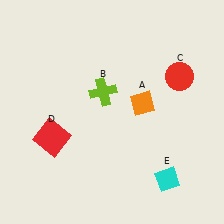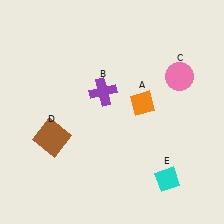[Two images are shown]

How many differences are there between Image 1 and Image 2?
There are 3 differences between the two images.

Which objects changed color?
B changed from lime to purple. C changed from red to pink. D changed from red to brown.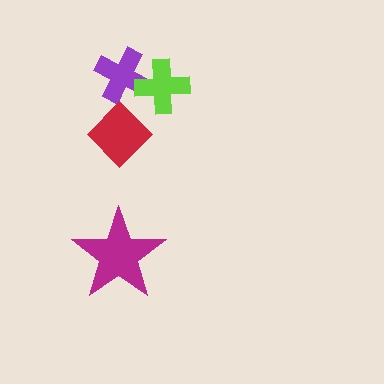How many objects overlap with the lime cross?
1 object overlaps with the lime cross.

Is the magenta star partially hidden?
No, no other shape covers it.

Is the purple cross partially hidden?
Yes, it is partially covered by another shape.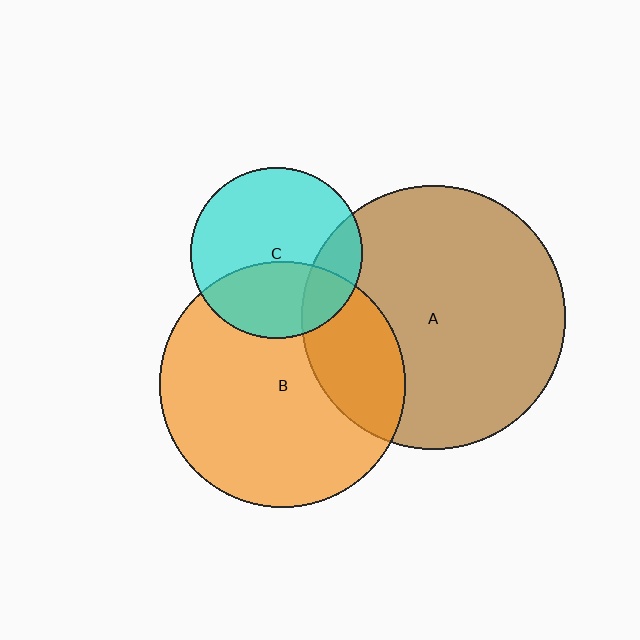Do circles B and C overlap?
Yes.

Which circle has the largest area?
Circle A (brown).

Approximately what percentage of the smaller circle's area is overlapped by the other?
Approximately 35%.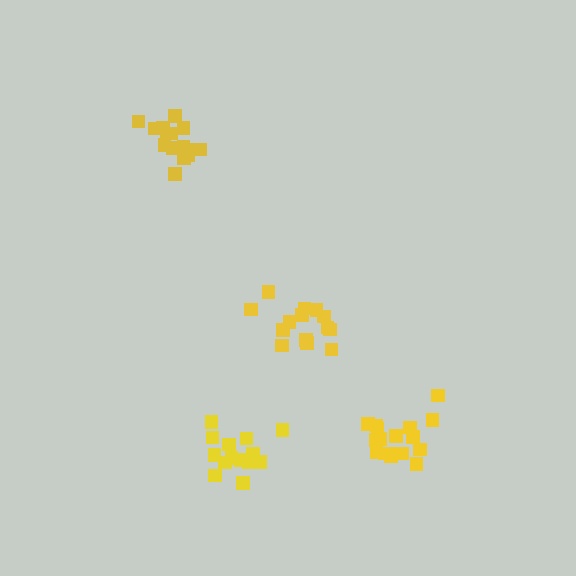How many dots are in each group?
Group 1: 15 dots, Group 2: 14 dots, Group 3: 17 dots, Group 4: 14 dots (60 total).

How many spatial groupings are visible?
There are 4 spatial groupings.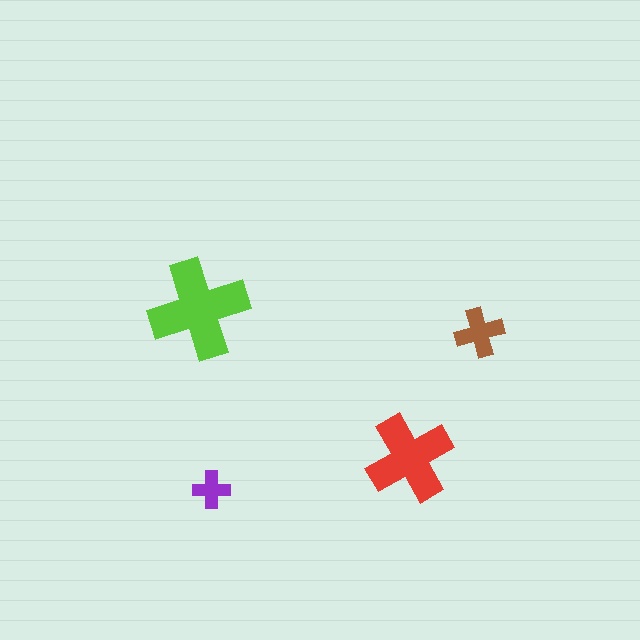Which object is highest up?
The lime cross is topmost.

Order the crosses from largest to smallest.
the lime one, the red one, the brown one, the purple one.